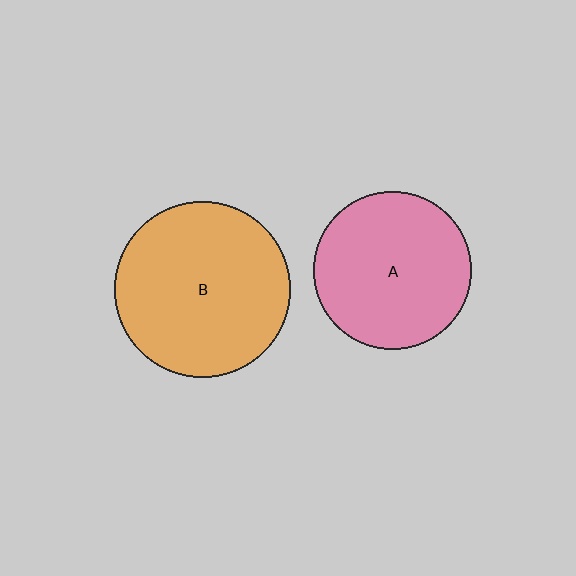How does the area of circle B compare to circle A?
Approximately 1.2 times.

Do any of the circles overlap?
No, none of the circles overlap.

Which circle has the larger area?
Circle B (orange).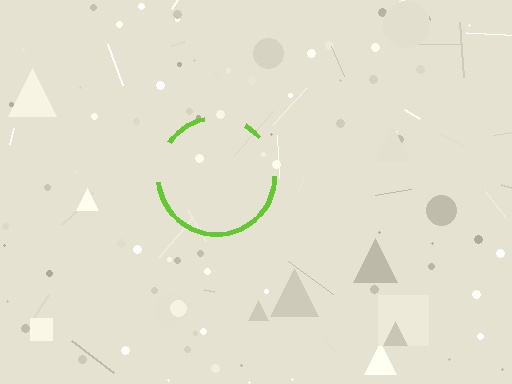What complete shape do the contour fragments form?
The contour fragments form a circle.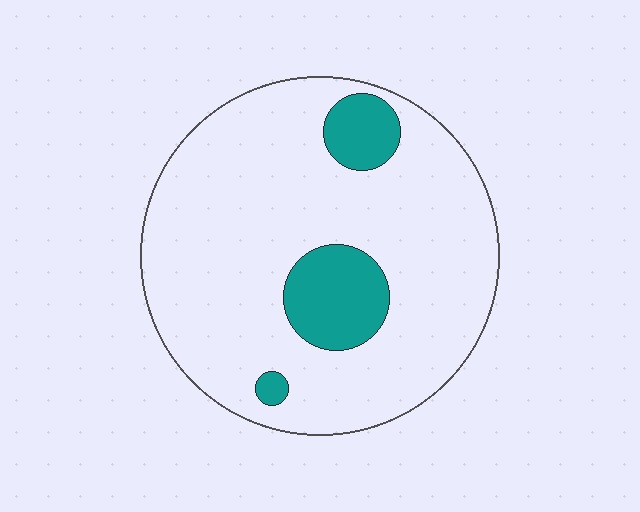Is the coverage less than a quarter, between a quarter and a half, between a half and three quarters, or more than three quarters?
Less than a quarter.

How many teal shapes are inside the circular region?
3.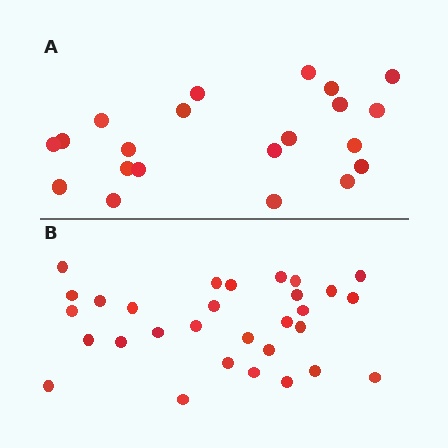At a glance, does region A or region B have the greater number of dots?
Region B (the bottom region) has more dots.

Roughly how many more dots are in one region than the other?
Region B has roughly 8 or so more dots than region A.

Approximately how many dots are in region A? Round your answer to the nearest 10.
About 20 dots. (The exact count is 21, which rounds to 20.)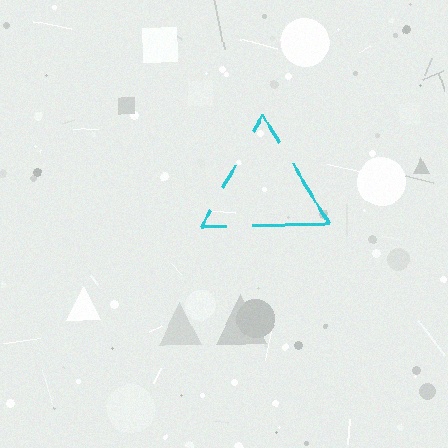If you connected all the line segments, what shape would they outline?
They would outline a triangle.